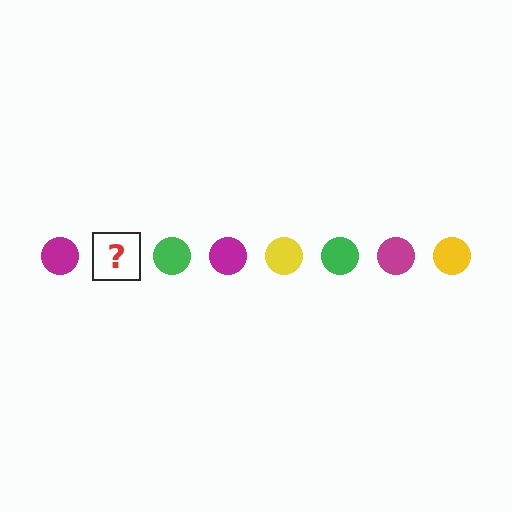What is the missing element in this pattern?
The missing element is a yellow circle.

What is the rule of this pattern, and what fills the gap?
The rule is that the pattern cycles through magenta, yellow, green circles. The gap should be filled with a yellow circle.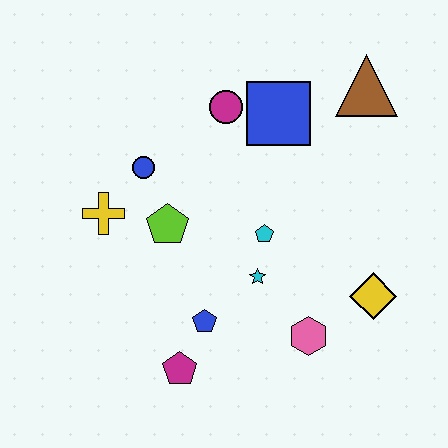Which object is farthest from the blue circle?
The yellow diamond is farthest from the blue circle.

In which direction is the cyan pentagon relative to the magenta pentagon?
The cyan pentagon is above the magenta pentagon.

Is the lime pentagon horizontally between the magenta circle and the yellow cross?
Yes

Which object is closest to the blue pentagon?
The magenta pentagon is closest to the blue pentagon.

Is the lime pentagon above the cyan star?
Yes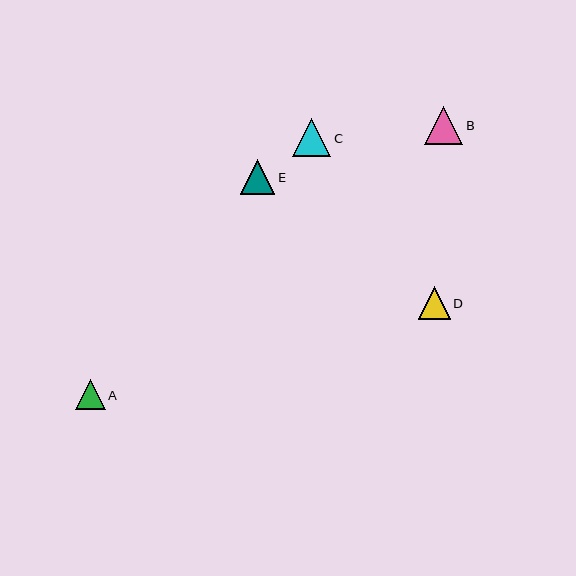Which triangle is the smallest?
Triangle A is the smallest with a size of approximately 29 pixels.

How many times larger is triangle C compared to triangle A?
Triangle C is approximately 1.3 times the size of triangle A.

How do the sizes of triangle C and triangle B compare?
Triangle C and triangle B are approximately the same size.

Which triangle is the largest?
Triangle C is the largest with a size of approximately 38 pixels.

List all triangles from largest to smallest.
From largest to smallest: C, B, E, D, A.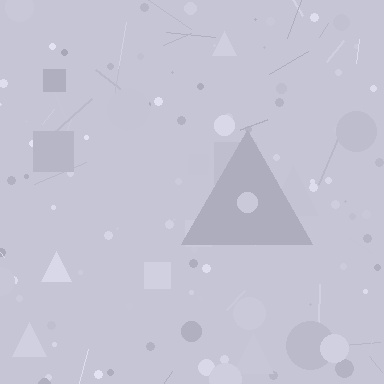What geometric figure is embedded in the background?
A triangle is embedded in the background.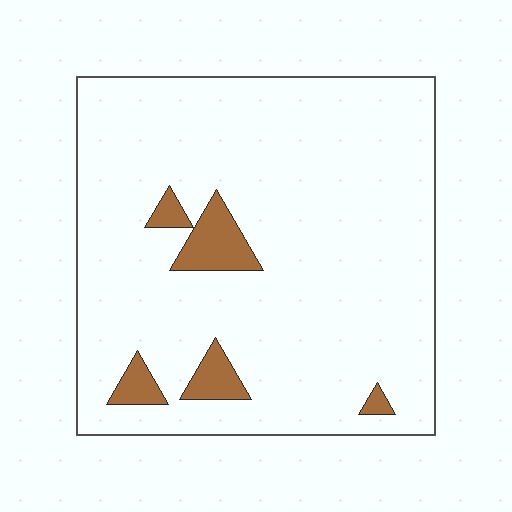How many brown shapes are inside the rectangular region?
5.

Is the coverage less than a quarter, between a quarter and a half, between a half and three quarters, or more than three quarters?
Less than a quarter.